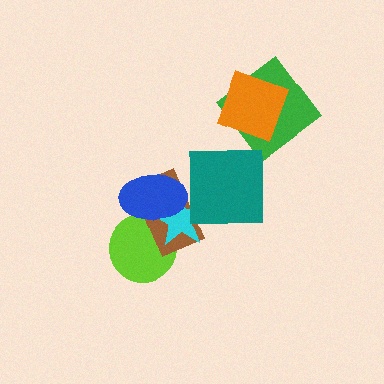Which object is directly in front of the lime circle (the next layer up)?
The brown rectangle is directly in front of the lime circle.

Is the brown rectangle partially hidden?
Yes, it is partially covered by another shape.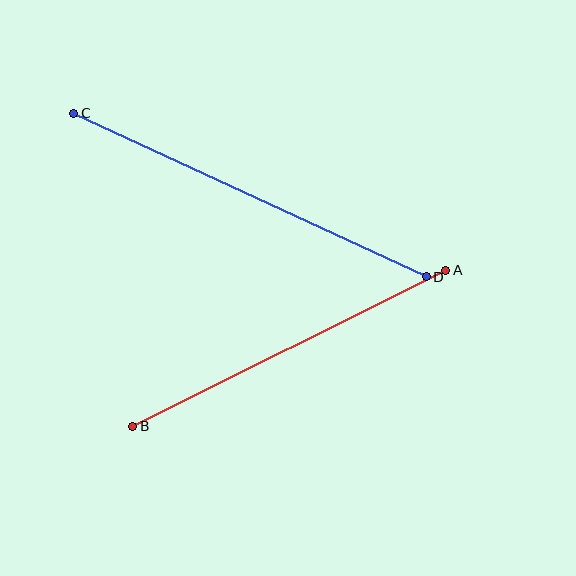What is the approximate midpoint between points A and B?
The midpoint is at approximately (289, 348) pixels.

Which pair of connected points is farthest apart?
Points C and D are farthest apart.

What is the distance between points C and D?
The distance is approximately 389 pixels.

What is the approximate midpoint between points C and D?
The midpoint is at approximately (250, 195) pixels.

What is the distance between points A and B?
The distance is approximately 350 pixels.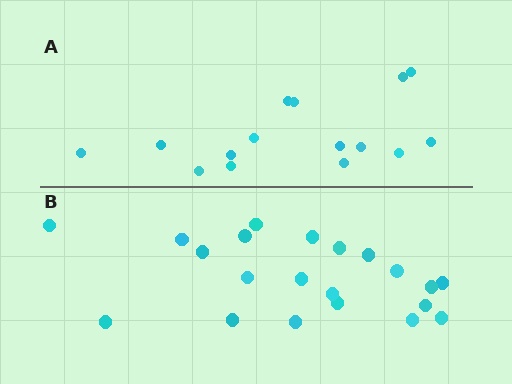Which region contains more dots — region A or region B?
Region B (the bottom region) has more dots.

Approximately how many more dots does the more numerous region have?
Region B has about 6 more dots than region A.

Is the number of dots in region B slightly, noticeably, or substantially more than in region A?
Region B has noticeably more, but not dramatically so. The ratio is roughly 1.4 to 1.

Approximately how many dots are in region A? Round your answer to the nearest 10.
About 20 dots. (The exact count is 15, which rounds to 20.)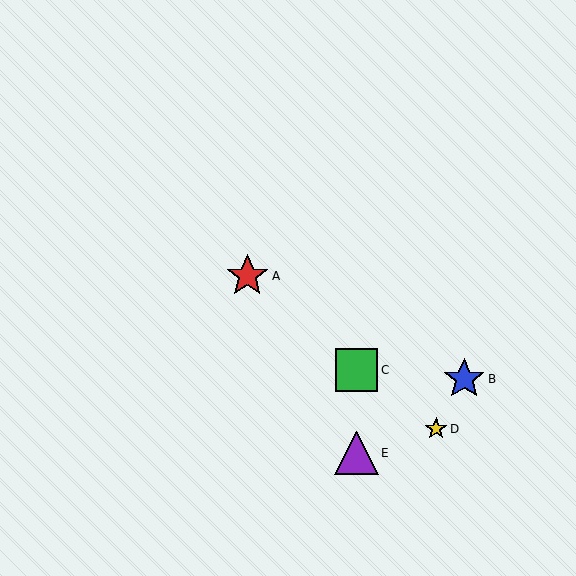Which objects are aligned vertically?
Objects C, E are aligned vertically.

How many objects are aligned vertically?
2 objects (C, E) are aligned vertically.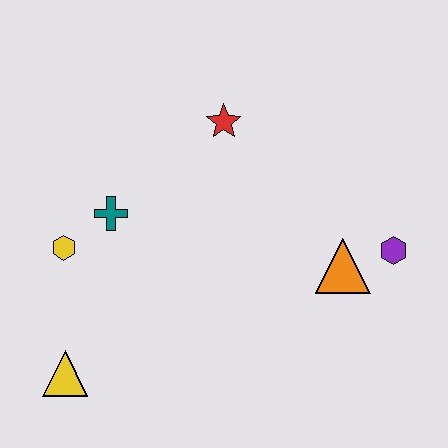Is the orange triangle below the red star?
Yes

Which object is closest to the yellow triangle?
The yellow hexagon is closest to the yellow triangle.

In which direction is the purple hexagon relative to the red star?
The purple hexagon is to the right of the red star.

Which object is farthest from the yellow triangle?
The purple hexagon is farthest from the yellow triangle.